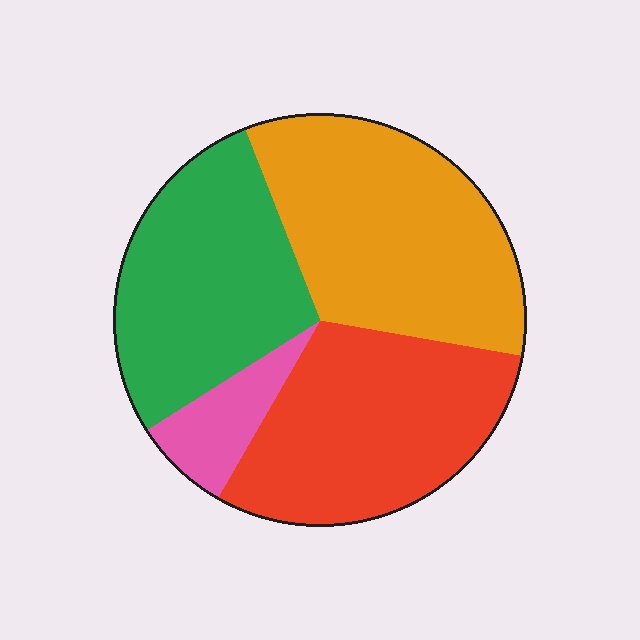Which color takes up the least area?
Pink, at roughly 10%.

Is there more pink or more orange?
Orange.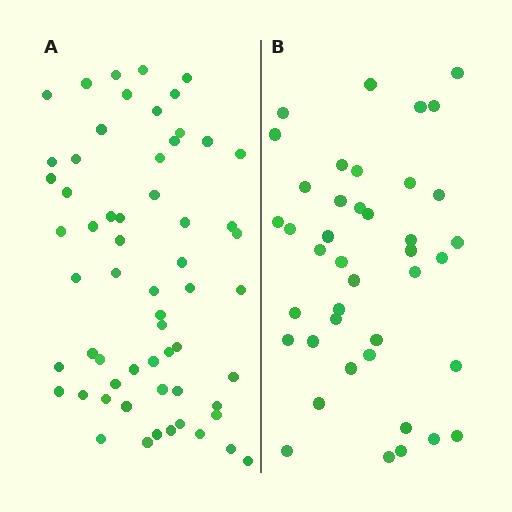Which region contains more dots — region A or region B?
Region A (the left region) has more dots.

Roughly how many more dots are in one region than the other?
Region A has approximately 20 more dots than region B.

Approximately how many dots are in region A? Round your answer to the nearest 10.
About 60 dots.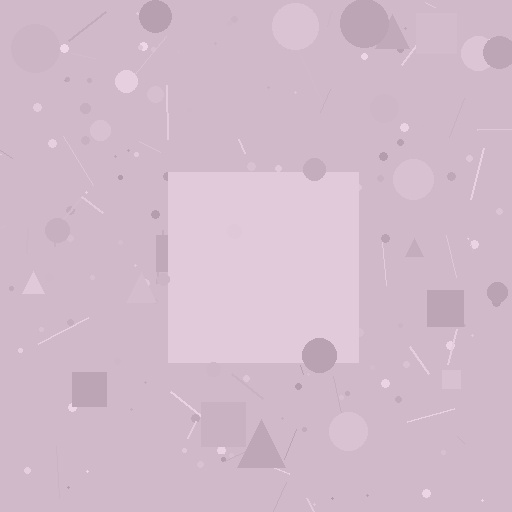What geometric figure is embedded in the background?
A square is embedded in the background.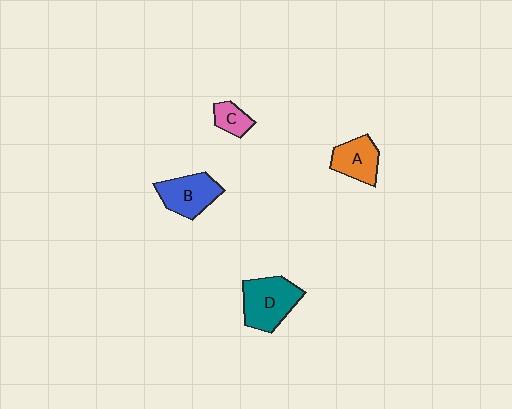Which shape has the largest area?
Shape D (teal).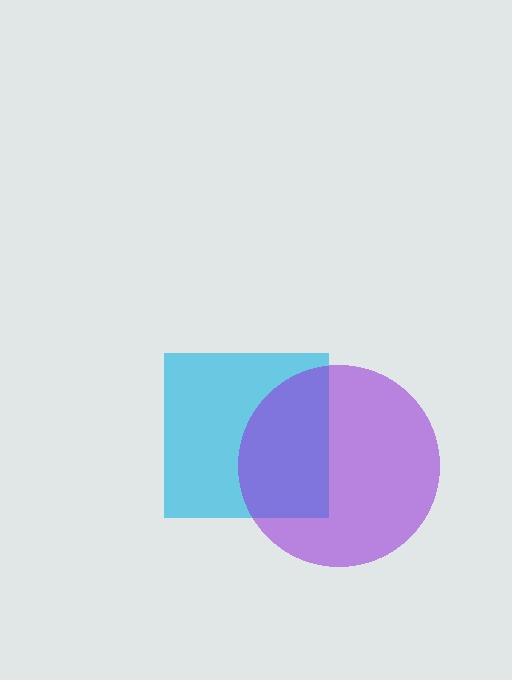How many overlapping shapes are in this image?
There are 2 overlapping shapes in the image.